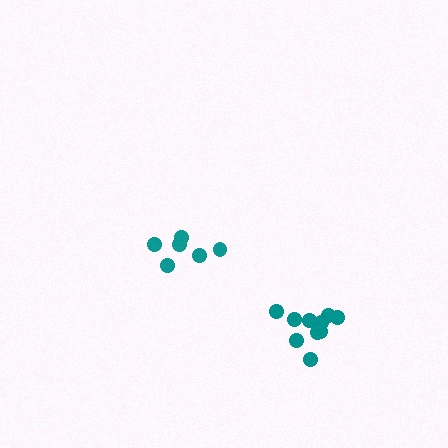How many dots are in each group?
Group 1: 6 dots, Group 2: 10 dots (16 total).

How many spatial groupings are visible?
There are 2 spatial groupings.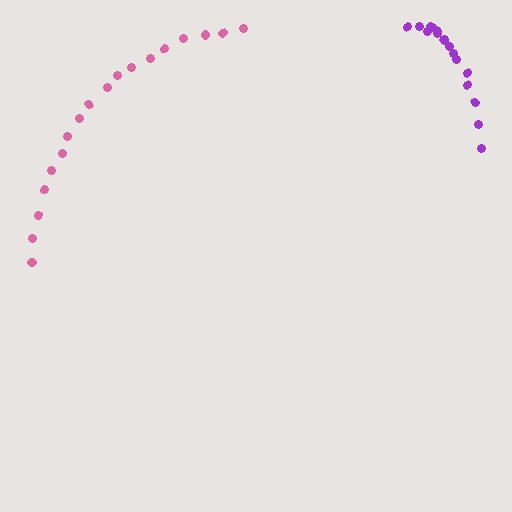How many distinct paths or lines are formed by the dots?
There are 2 distinct paths.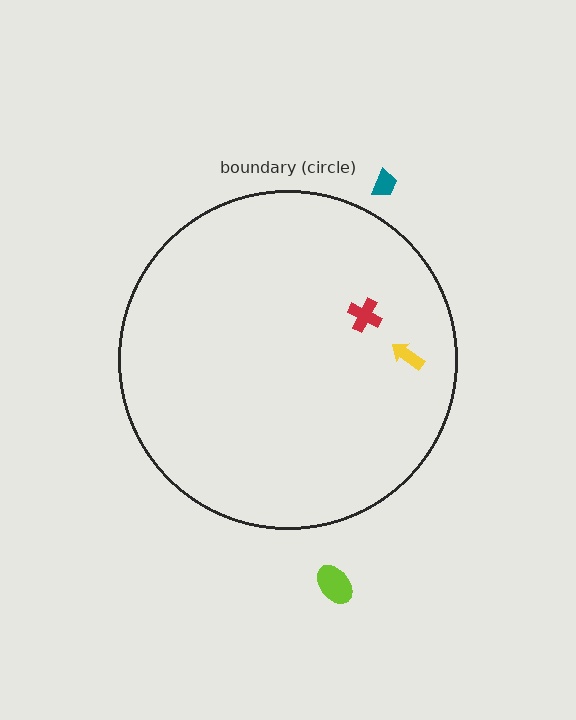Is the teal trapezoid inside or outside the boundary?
Outside.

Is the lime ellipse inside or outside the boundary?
Outside.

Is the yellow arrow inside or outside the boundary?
Inside.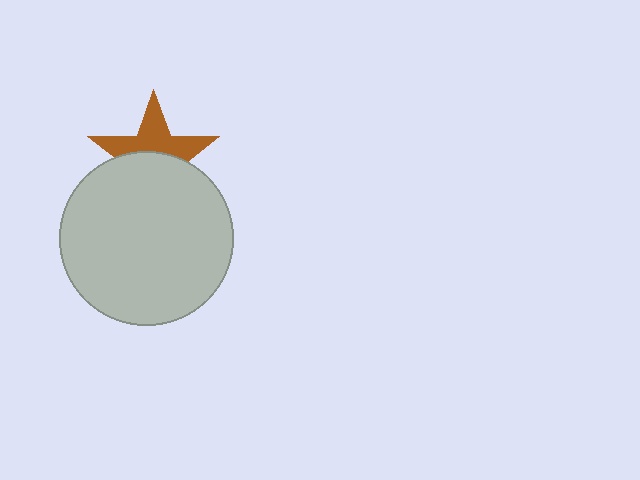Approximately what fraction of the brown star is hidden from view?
Roughly 51% of the brown star is hidden behind the light gray circle.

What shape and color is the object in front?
The object in front is a light gray circle.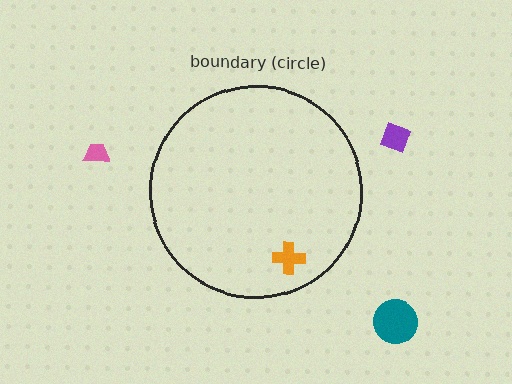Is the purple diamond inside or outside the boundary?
Outside.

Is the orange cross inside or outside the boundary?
Inside.